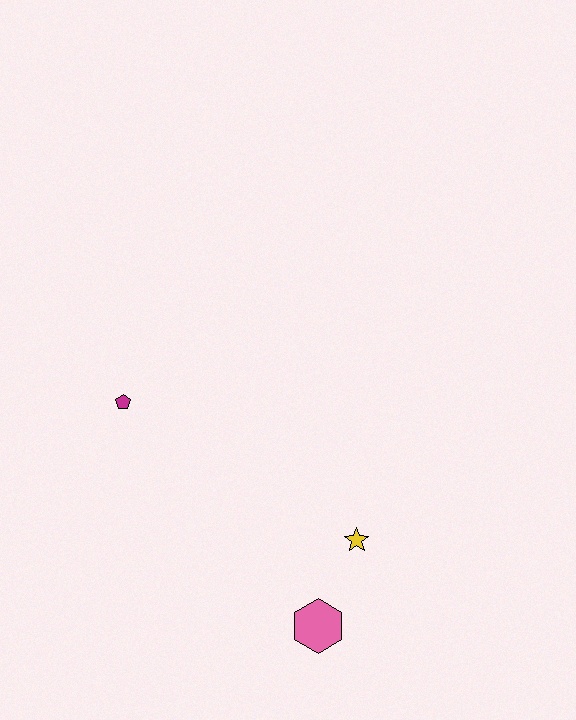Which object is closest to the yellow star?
The pink hexagon is closest to the yellow star.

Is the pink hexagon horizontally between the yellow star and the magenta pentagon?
Yes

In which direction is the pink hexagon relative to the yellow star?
The pink hexagon is below the yellow star.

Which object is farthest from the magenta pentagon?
The pink hexagon is farthest from the magenta pentagon.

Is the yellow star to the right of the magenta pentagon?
Yes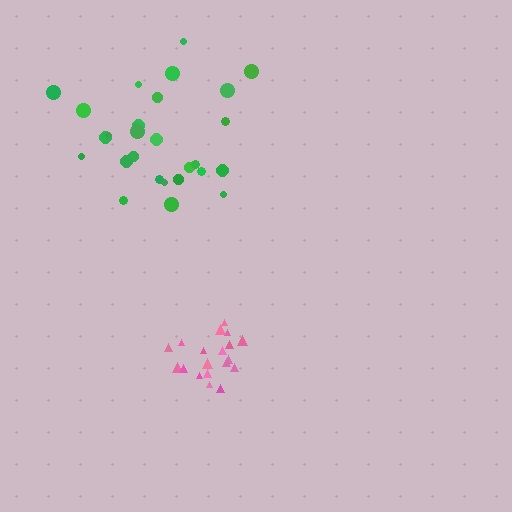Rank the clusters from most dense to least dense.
pink, green.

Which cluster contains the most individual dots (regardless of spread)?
Green (28).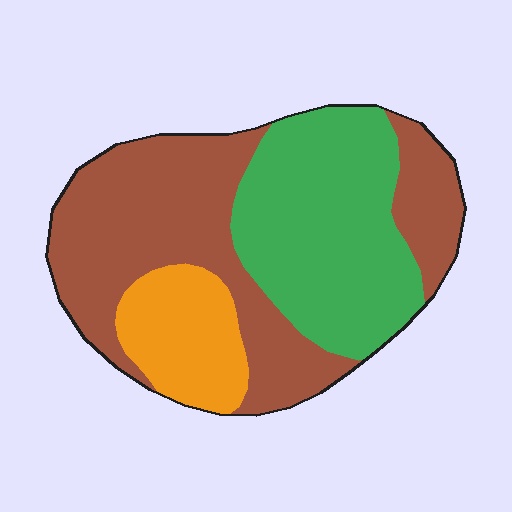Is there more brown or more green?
Brown.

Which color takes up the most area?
Brown, at roughly 50%.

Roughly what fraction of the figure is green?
Green takes up about three eighths (3/8) of the figure.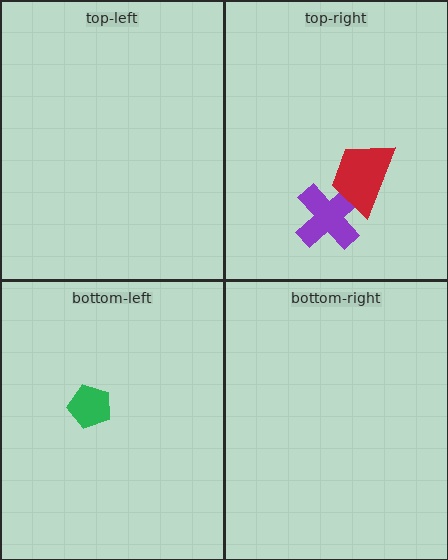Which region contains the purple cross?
The top-right region.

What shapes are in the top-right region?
The purple cross, the red trapezoid.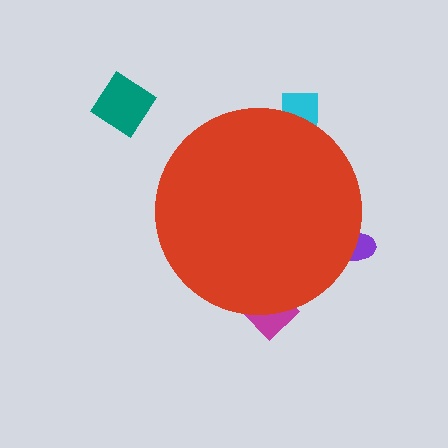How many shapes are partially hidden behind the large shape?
3 shapes are partially hidden.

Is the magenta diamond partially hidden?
Yes, the magenta diamond is partially hidden behind the red circle.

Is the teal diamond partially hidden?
No, the teal diamond is fully visible.